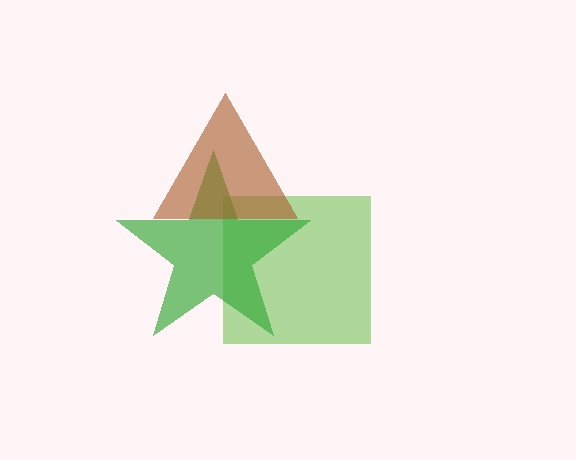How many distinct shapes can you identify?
There are 3 distinct shapes: a lime square, a green star, a brown triangle.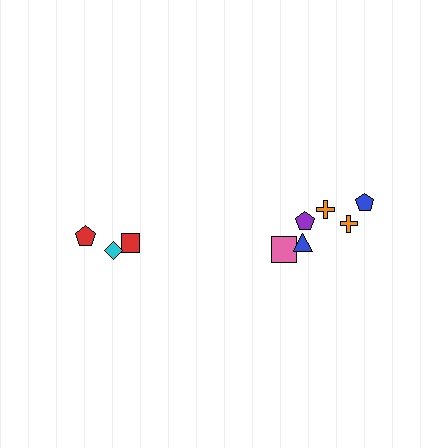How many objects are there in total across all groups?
There are 9 objects.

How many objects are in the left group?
There are 3 objects.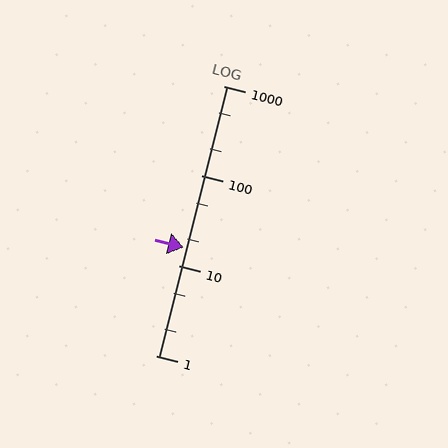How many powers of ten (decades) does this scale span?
The scale spans 3 decades, from 1 to 1000.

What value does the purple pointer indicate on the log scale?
The pointer indicates approximately 16.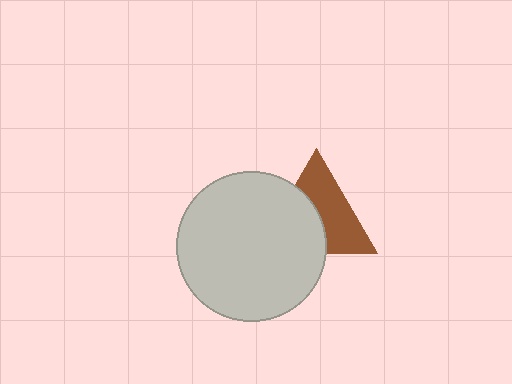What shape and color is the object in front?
The object in front is a light gray circle.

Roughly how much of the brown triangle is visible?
About half of it is visible (roughly 54%).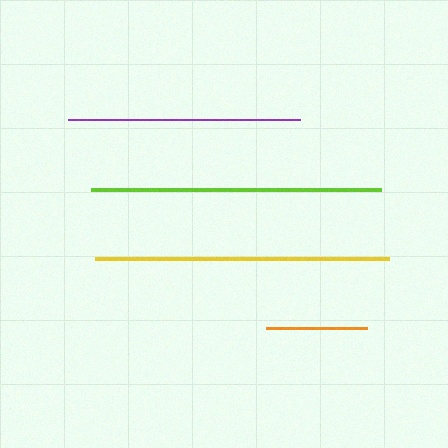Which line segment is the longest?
The yellow line is the longest at approximately 294 pixels.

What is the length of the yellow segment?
The yellow segment is approximately 294 pixels long.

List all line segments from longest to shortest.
From longest to shortest: yellow, lime, purple, orange.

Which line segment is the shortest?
The orange line is the shortest at approximately 101 pixels.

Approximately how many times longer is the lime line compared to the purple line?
The lime line is approximately 1.2 times the length of the purple line.